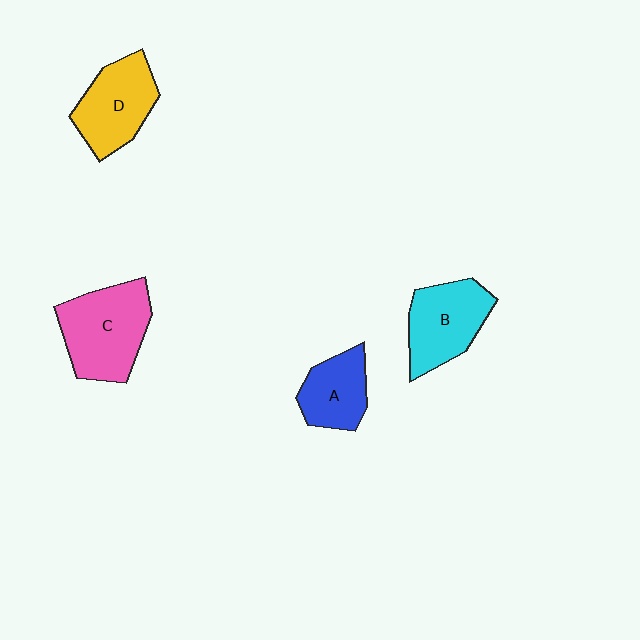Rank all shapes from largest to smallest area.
From largest to smallest: C (pink), B (cyan), D (yellow), A (blue).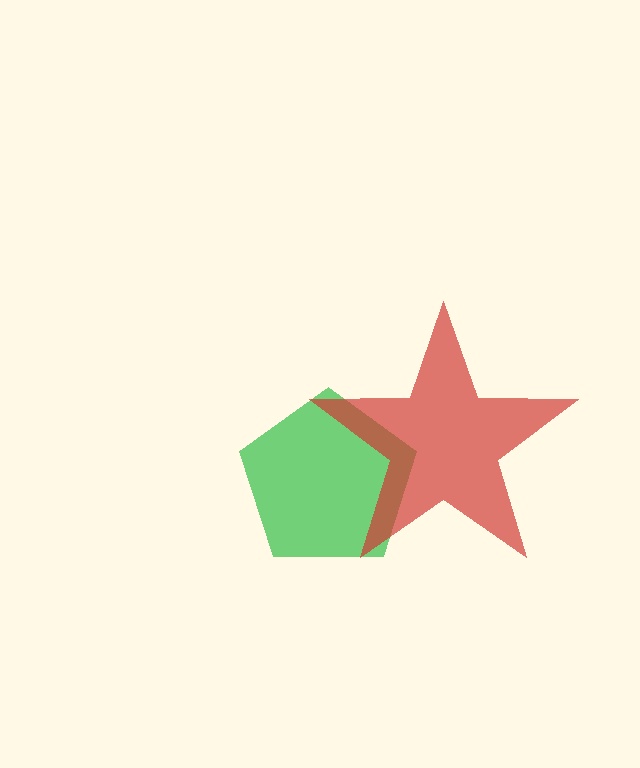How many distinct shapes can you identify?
There are 2 distinct shapes: a green pentagon, a red star.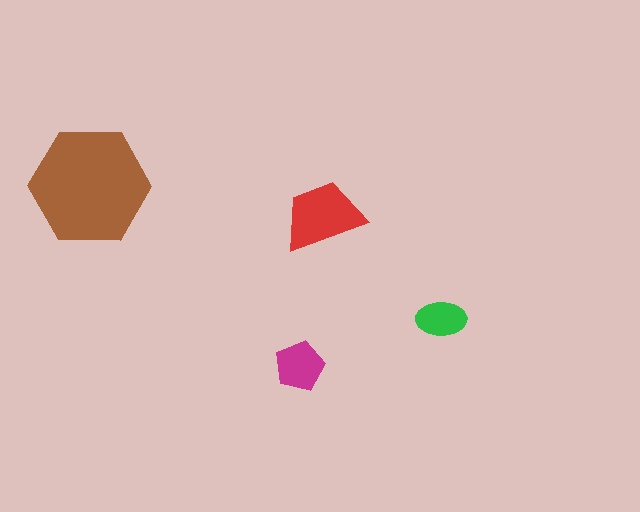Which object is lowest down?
The magenta pentagon is bottommost.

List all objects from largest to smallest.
The brown hexagon, the red trapezoid, the magenta pentagon, the green ellipse.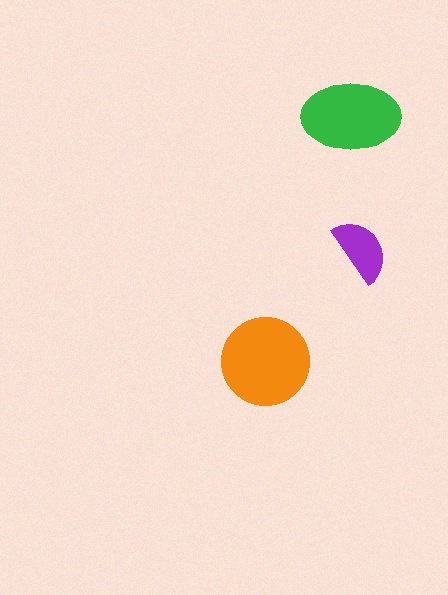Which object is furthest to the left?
The orange circle is leftmost.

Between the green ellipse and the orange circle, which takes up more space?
The orange circle.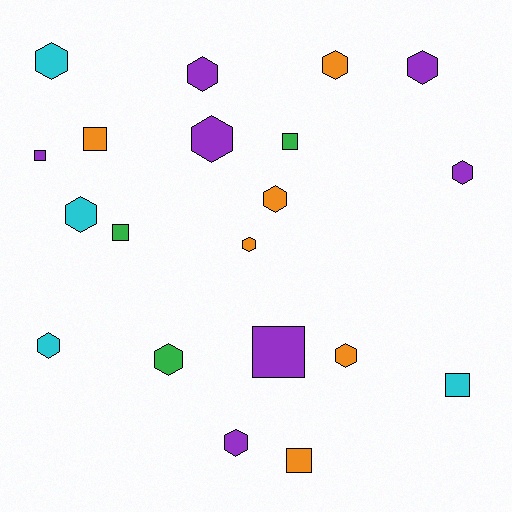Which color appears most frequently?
Purple, with 7 objects.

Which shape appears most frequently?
Hexagon, with 13 objects.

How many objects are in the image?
There are 20 objects.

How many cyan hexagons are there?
There are 3 cyan hexagons.